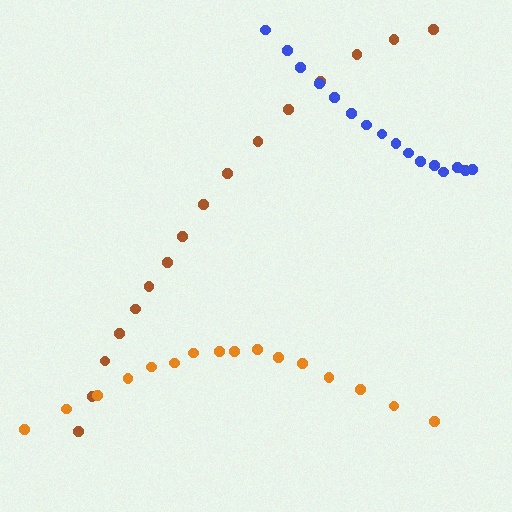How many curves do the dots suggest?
There are 3 distinct paths.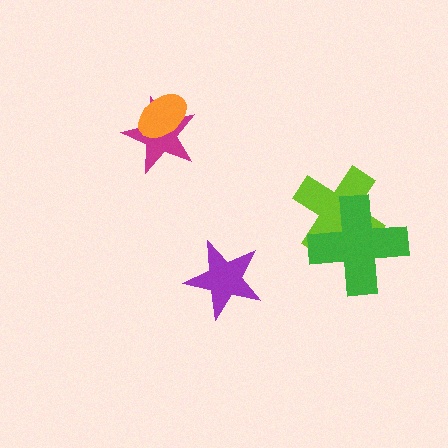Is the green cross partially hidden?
No, no other shape covers it.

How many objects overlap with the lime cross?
1 object overlaps with the lime cross.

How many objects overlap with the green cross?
1 object overlaps with the green cross.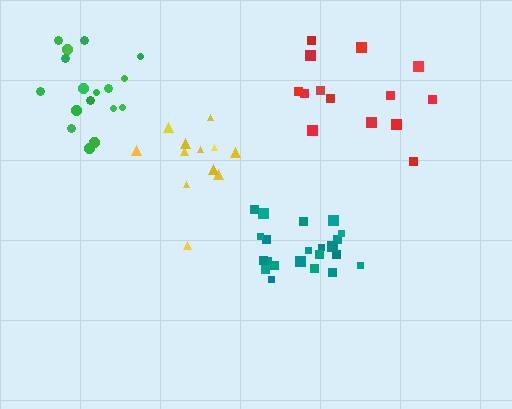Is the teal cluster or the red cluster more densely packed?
Teal.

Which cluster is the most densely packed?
Teal.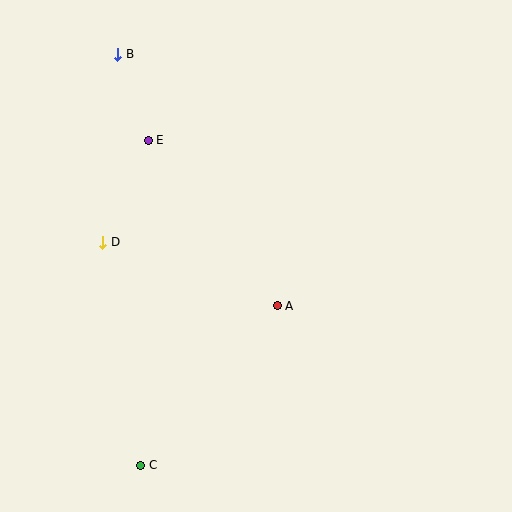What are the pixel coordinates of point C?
Point C is at (141, 465).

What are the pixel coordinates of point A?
Point A is at (277, 306).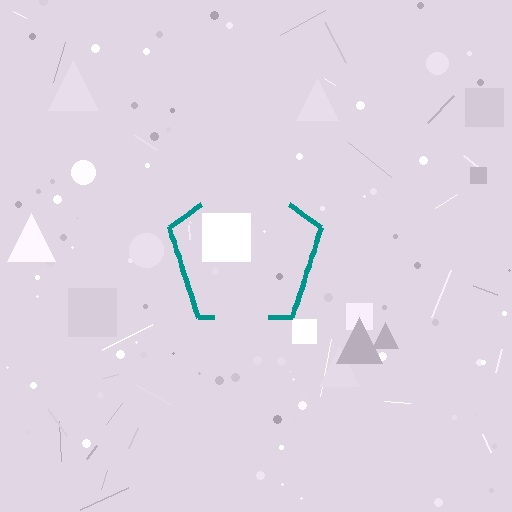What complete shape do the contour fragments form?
The contour fragments form a pentagon.